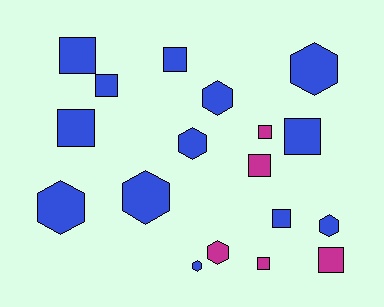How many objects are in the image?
There are 18 objects.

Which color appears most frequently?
Blue, with 13 objects.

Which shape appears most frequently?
Square, with 10 objects.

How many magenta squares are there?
There are 4 magenta squares.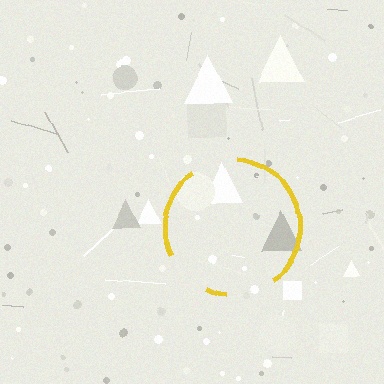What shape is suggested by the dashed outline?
The dashed outline suggests a circle.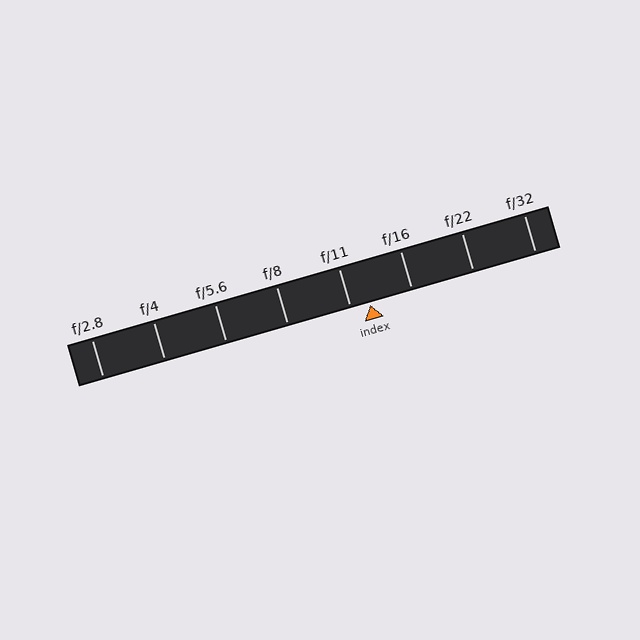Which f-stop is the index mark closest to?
The index mark is closest to f/11.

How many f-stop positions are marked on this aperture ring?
There are 8 f-stop positions marked.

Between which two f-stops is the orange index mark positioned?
The index mark is between f/11 and f/16.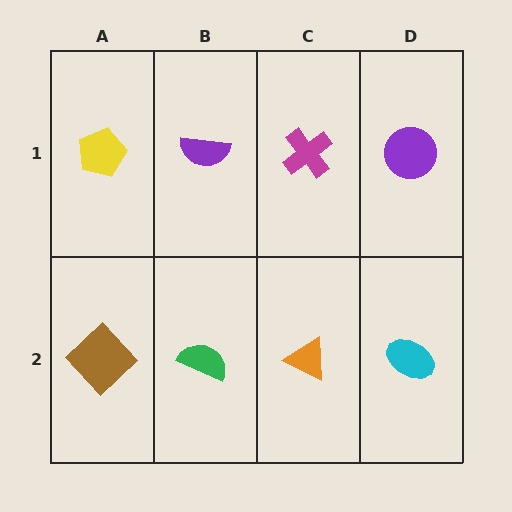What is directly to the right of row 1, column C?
A purple circle.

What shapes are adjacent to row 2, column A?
A yellow pentagon (row 1, column A), a green semicircle (row 2, column B).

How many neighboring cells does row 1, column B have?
3.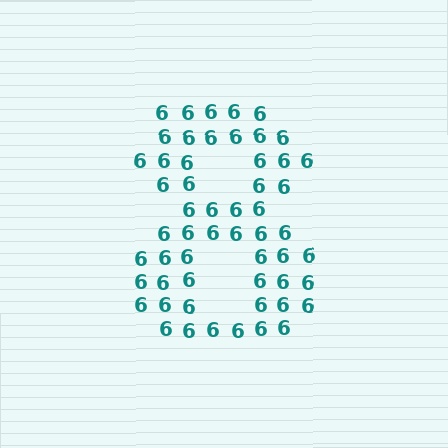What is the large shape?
The large shape is the digit 8.